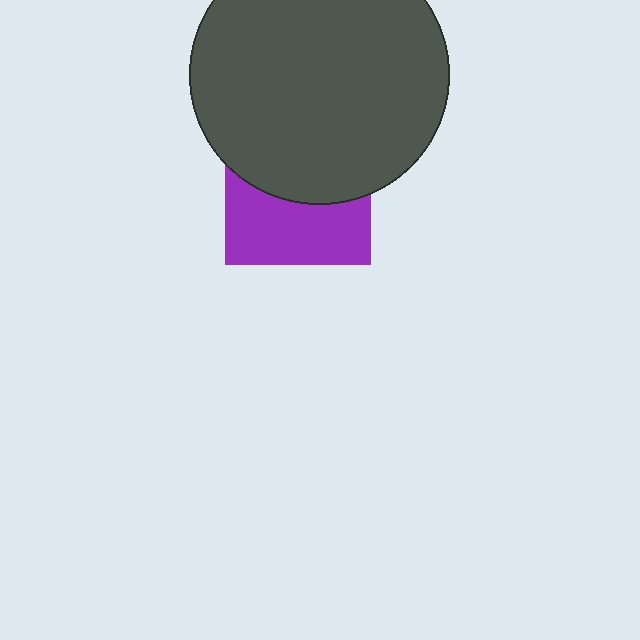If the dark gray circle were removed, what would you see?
You would see the complete purple square.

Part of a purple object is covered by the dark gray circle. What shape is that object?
It is a square.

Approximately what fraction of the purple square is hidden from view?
Roughly 52% of the purple square is hidden behind the dark gray circle.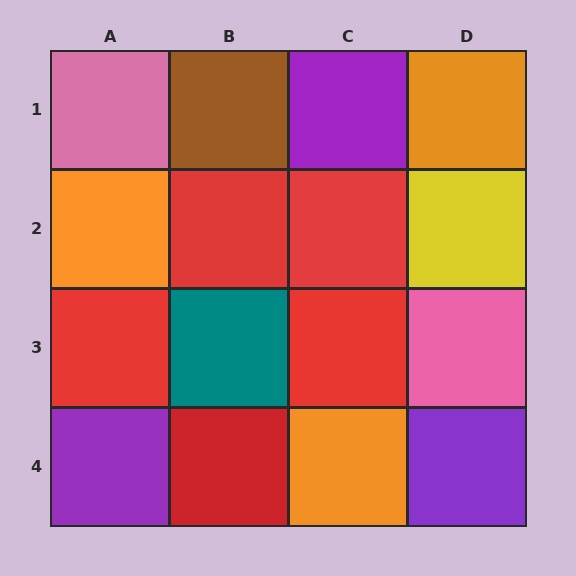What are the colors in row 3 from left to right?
Red, teal, red, pink.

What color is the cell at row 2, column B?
Red.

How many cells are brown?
1 cell is brown.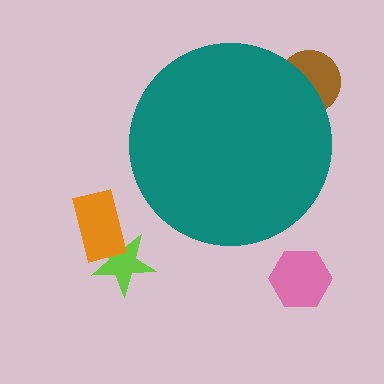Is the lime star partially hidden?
No, the lime star is fully visible.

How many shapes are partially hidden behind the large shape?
1 shape is partially hidden.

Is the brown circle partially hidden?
Yes, the brown circle is partially hidden behind the teal circle.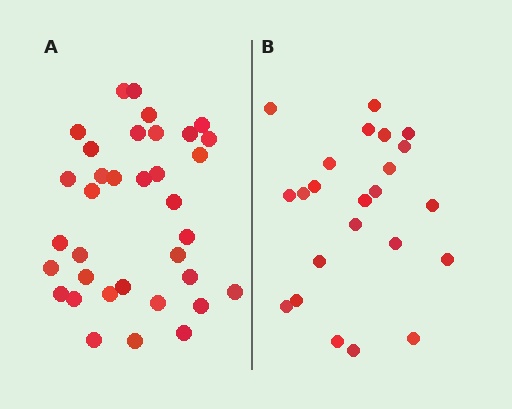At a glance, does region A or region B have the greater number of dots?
Region A (the left region) has more dots.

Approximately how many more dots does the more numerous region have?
Region A has roughly 12 or so more dots than region B.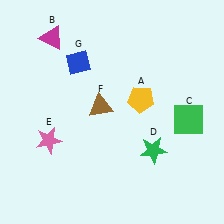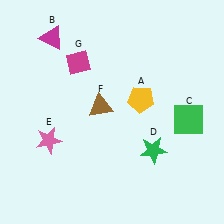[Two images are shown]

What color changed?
The diamond (G) changed from blue in Image 1 to magenta in Image 2.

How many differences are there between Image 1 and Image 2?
There is 1 difference between the two images.